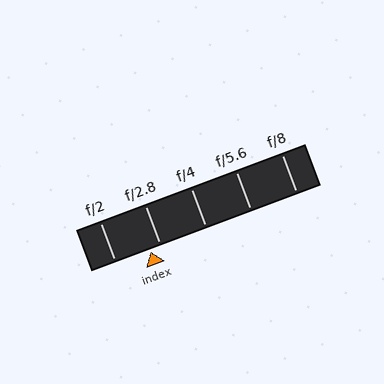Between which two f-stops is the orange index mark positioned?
The index mark is between f/2 and f/2.8.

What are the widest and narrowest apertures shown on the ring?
The widest aperture shown is f/2 and the narrowest is f/8.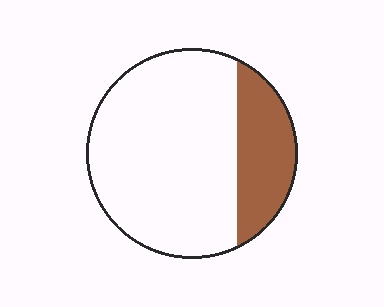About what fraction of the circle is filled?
About one quarter (1/4).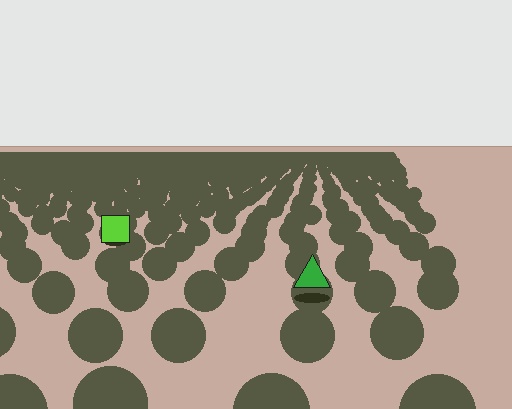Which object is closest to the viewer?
The green triangle is closest. The texture marks near it are larger and more spread out.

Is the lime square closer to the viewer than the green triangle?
No. The green triangle is closer — you can tell from the texture gradient: the ground texture is coarser near it.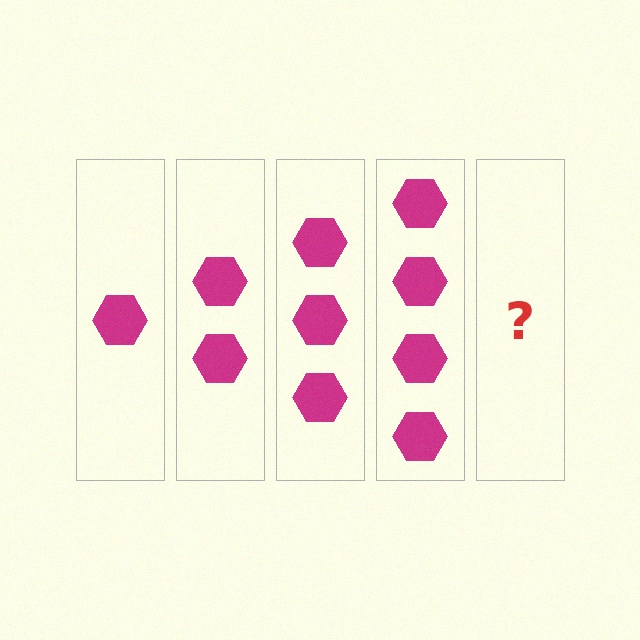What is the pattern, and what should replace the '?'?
The pattern is that each step adds one more hexagon. The '?' should be 5 hexagons.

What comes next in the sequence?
The next element should be 5 hexagons.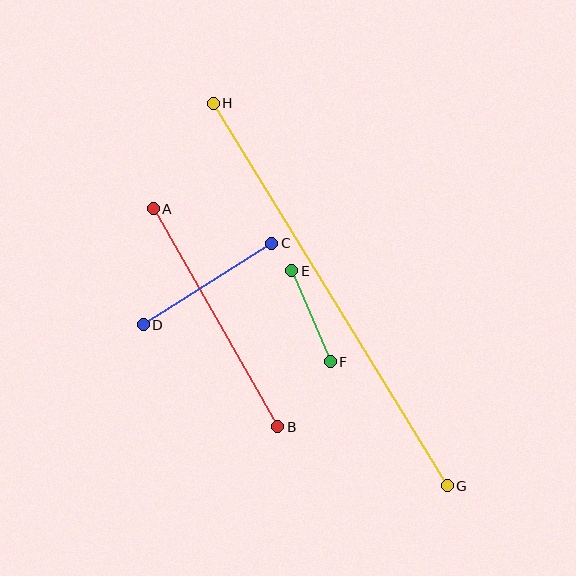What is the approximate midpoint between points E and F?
The midpoint is at approximately (311, 316) pixels.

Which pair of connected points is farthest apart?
Points G and H are farthest apart.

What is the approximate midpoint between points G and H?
The midpoint is at approximately (330, 295) pixels.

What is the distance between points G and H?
The distance is approximately 449 pixels.